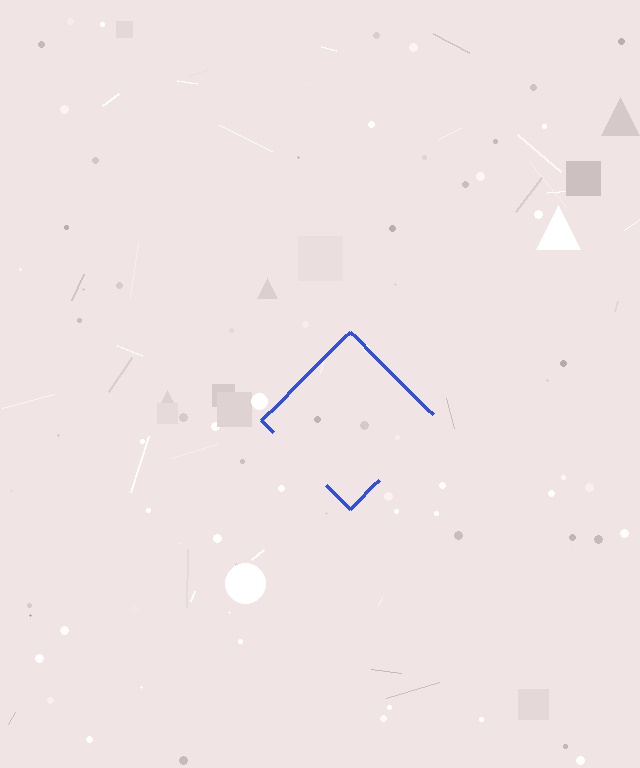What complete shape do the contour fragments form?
The contour fragments form a diamond.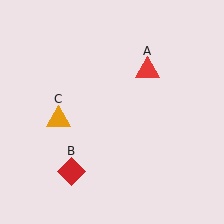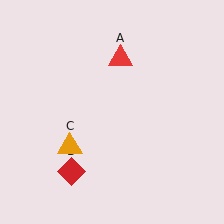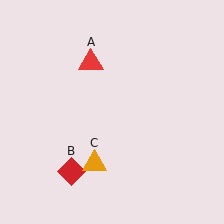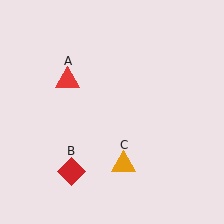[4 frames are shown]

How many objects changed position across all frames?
2 objects changed position: red triangle (object A), orange triangle (object C).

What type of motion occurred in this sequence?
The red triangle (object A), orange triangle (object C) rotated counterclockwise around the center of the scene.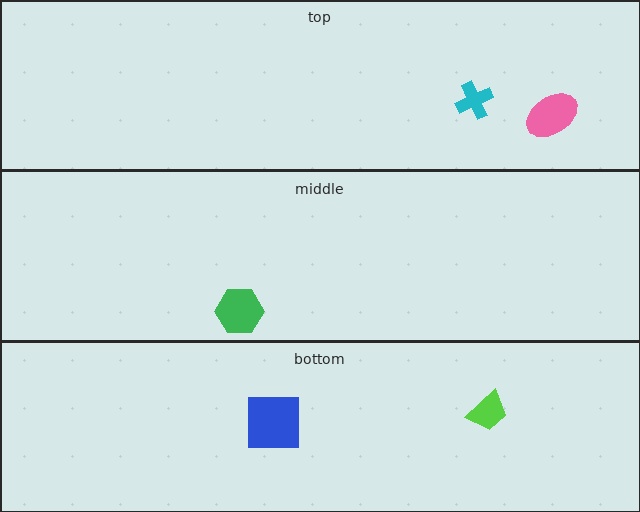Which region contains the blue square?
The bottom region.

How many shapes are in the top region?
2.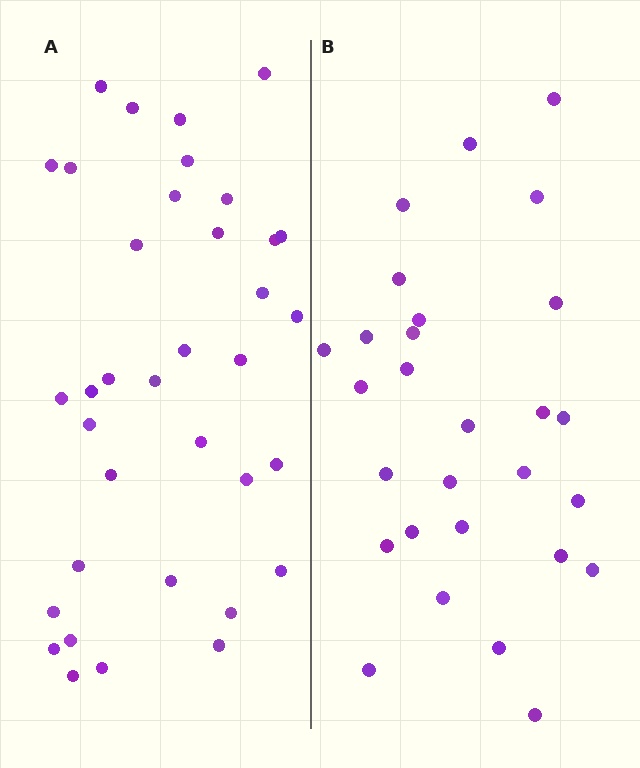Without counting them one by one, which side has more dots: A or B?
Region A (the left region) has more dots.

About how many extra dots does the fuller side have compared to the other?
Region A has roughly 8 or so more dots than region B.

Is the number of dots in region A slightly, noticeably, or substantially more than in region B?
Region A has noticeably more, but not dramatically so. The ratio is roughly 1.3 to 1.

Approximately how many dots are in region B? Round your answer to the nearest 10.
About 30 dots. (The exact count is 28, which rounds to 30.)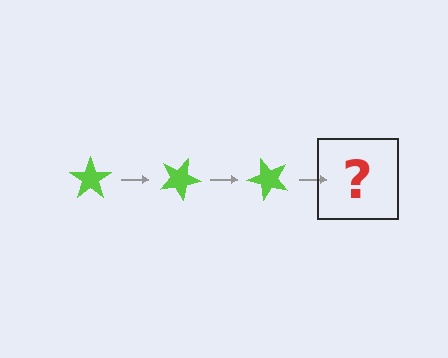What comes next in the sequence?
The next element should be a lime star rotated 75 degrees.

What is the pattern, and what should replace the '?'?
The pattern is that the star rotates 25 degrees each step. The '?' should be a lime star rotated 75 degrees.